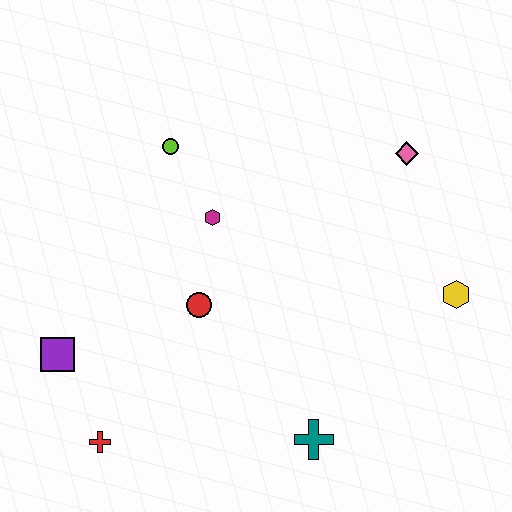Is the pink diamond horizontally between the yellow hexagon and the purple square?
Yes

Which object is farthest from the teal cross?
The lime circle is farthest from the teal cross.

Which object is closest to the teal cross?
The red circle is closest to the teal cross.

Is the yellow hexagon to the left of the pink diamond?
No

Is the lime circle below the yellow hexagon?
No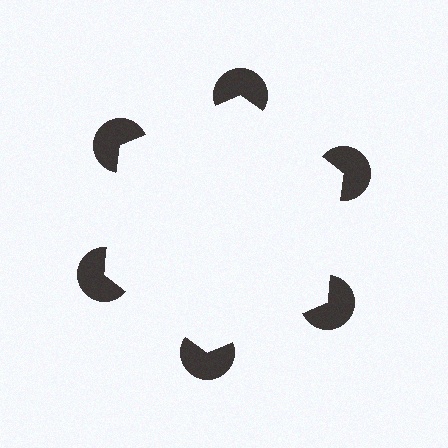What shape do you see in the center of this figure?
An illusory hexagon — its edges are inferred from the aligned wedge cuts in the pac-man discs, not physically drawn.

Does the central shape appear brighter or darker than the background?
It typically appears slightly brighter than the background, even though no actual brightness change is drawn.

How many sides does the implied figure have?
6 sides.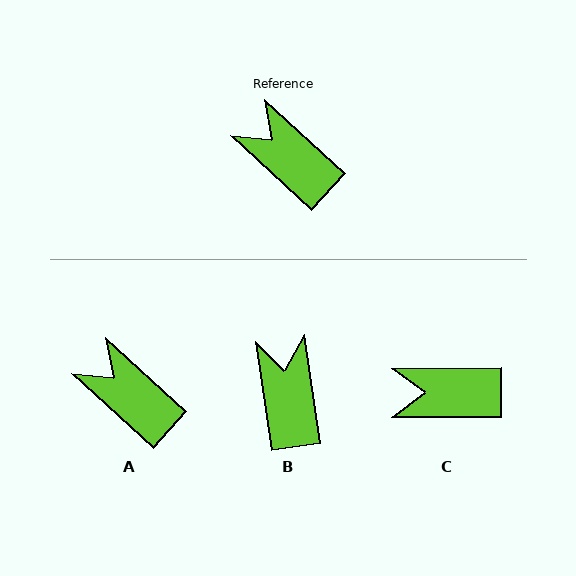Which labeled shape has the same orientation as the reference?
A.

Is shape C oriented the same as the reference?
No, it is off by about 43 degrees.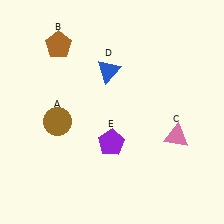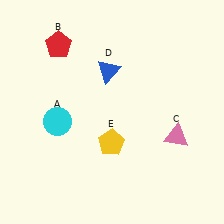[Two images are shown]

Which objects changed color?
A changed from brown to cyan. B changed from brown to red. E changed from purple to yellow.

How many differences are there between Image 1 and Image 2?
There are 3 differences between the two images.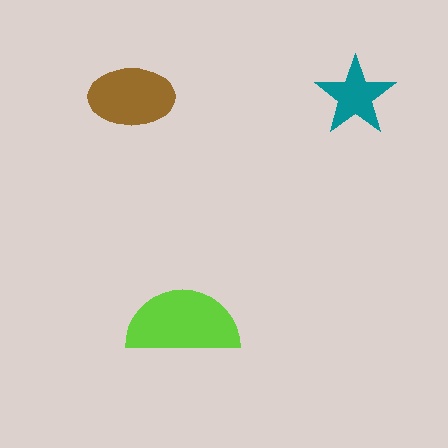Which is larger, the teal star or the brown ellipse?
The brown ellipse.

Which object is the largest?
The lime semicircle.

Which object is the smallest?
The teal star.